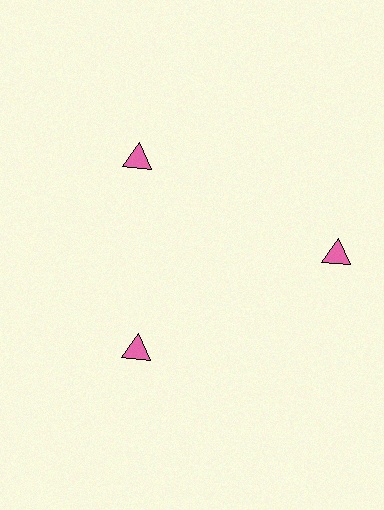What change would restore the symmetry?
The symmetry would be restored by moving it inward, back onto the ring so that all 3 triangles sit at equal angles and equal distance from the center.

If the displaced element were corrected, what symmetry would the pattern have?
It would have 3-fold rotational symmetry — the pattern would map onto itself every 120 degrees.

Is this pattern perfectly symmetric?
No. The 3 pink triangles are arranged in a ring, but one element near the 3 o'clock position is pushed outward from the center, breaking the 3-fold rotational symmetry.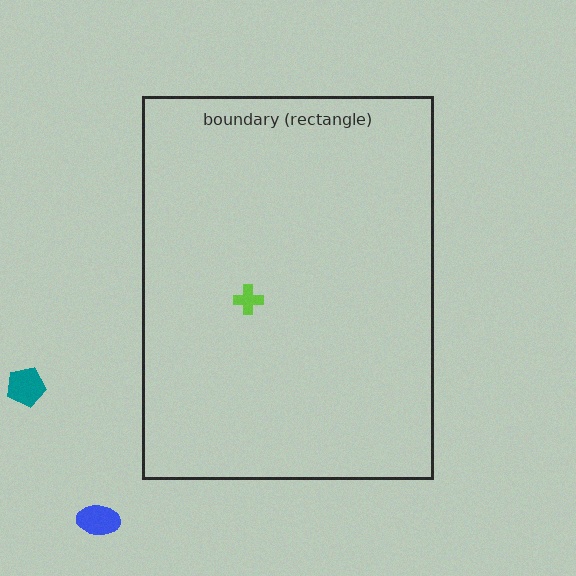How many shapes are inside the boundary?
1 inside, 2 outside.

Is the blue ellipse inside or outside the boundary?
Outside.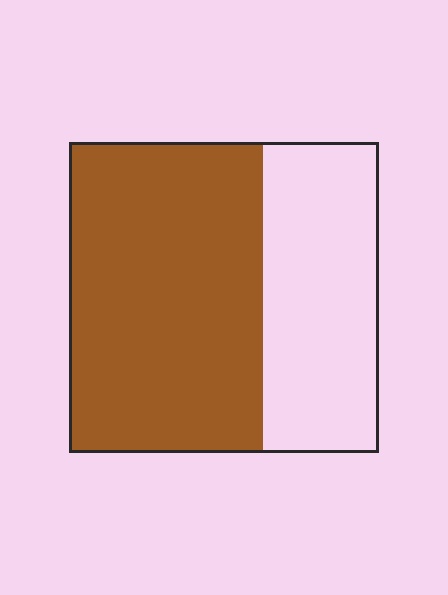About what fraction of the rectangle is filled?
About five eighths (5/8).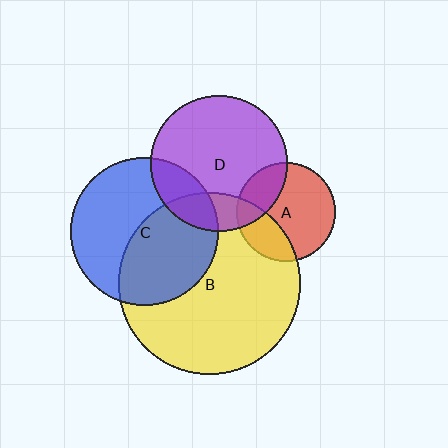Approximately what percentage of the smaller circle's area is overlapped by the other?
Approximately 25%.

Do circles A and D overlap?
Yes.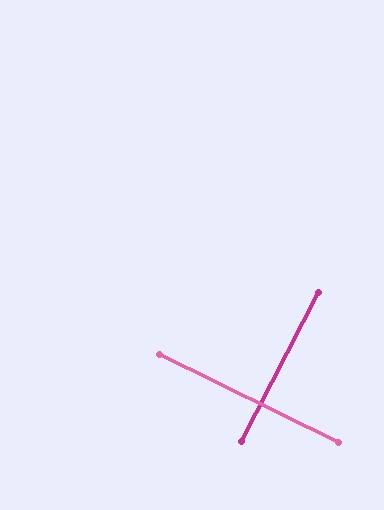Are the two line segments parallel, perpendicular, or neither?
Perpendicular — they meet at approximately 89°.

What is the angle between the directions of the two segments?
Approximately 89 degrees.